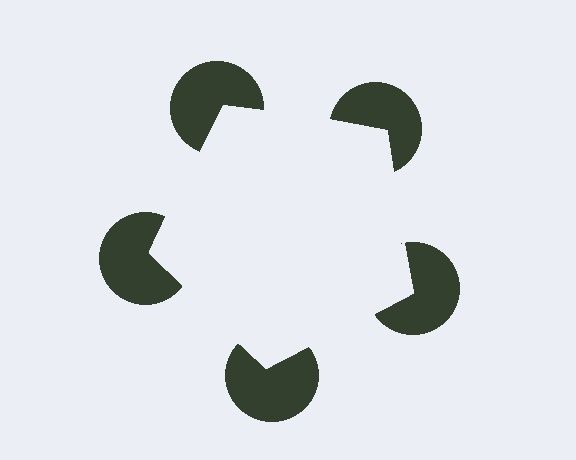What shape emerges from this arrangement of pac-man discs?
An illusory pentagon — its edges are inferred from the aligned wedge cuts in the pac-man discs, not physically drawn.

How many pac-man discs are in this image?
There are 5 — one at each vertex of the illusory pentagon.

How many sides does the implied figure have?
5 sides.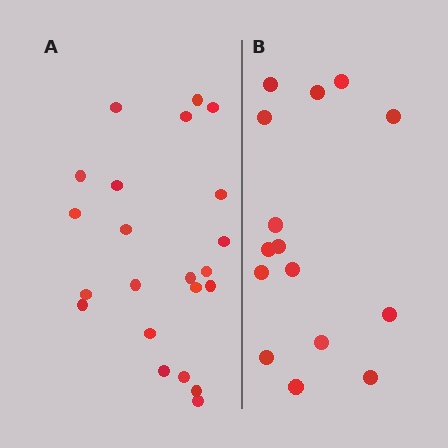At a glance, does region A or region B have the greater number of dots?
Region A (the left region) has more dots.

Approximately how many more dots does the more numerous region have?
Region A has roughly 8 or so more dots than region B.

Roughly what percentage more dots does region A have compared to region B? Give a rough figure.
About 45% more.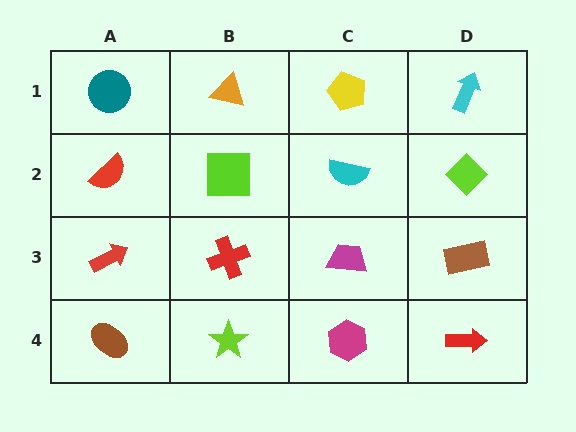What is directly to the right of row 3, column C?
A brown rectangle.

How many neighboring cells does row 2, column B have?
4.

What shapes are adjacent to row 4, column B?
A red cross (row 3, column B), a brown ellipse (row 4, column A), a magenta hexagon (row 4, column C).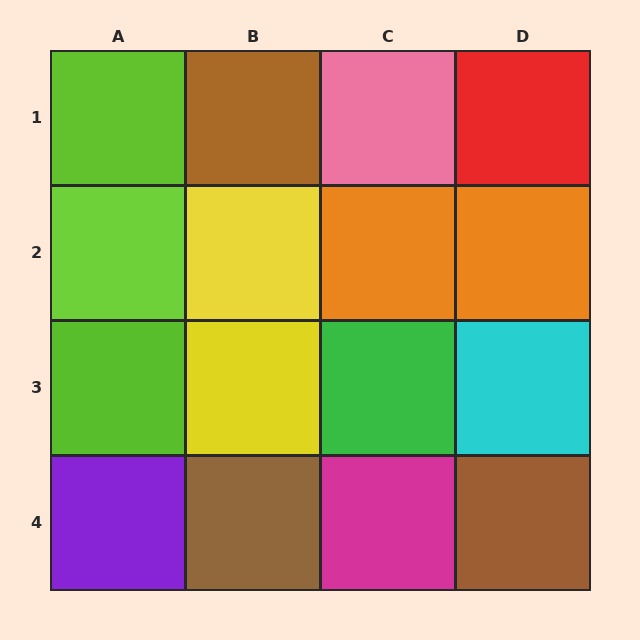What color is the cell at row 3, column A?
Lime.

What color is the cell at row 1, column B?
Brown.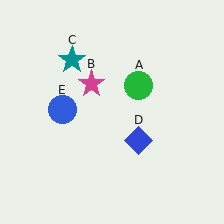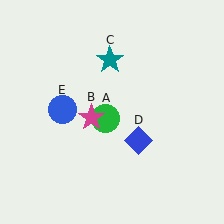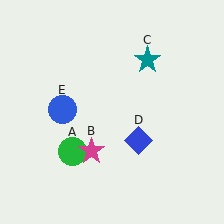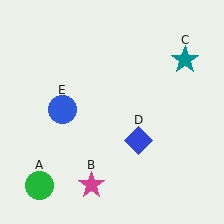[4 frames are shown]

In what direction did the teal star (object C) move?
The teal star (object C) moved right.